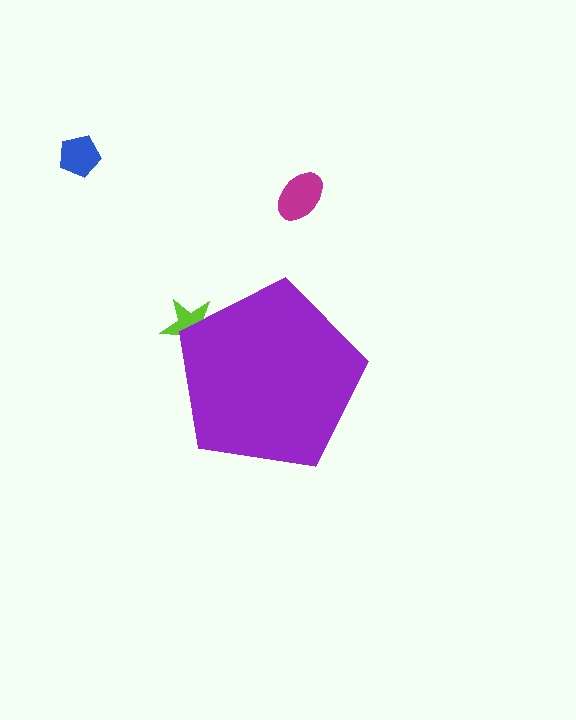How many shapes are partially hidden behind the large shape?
1 shape is partially hidden.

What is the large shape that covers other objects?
A purple pentagon.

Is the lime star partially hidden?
Yes, the lime star is partially hidden behind the purple pentagon.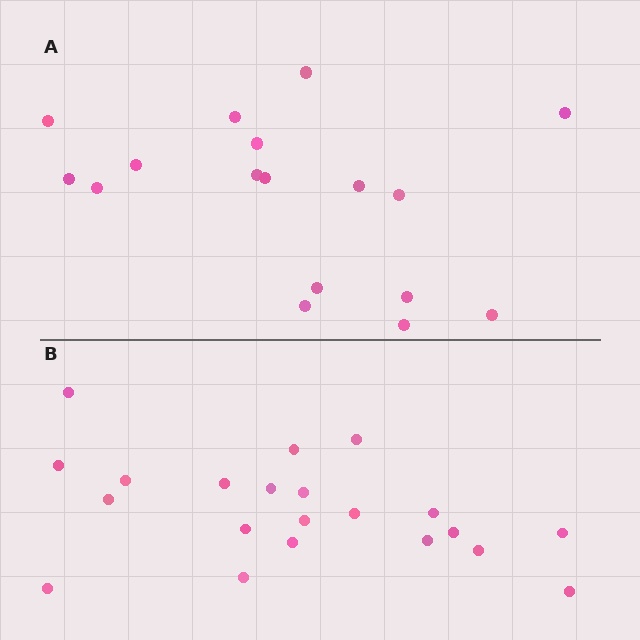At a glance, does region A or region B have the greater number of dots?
Region B (the bottom region) has more dots.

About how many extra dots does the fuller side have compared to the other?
Region B has about 4 more dots than region A.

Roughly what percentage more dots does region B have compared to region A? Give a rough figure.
About 25% more.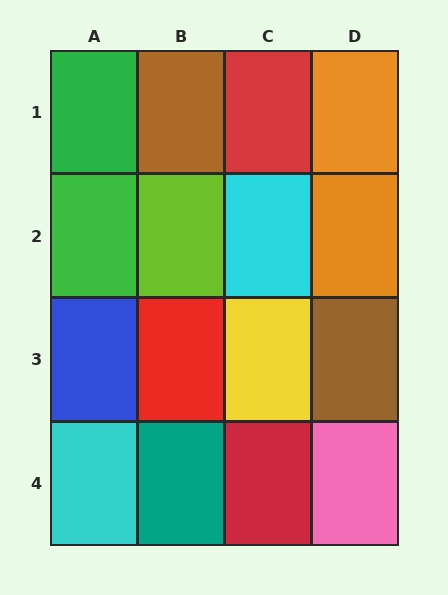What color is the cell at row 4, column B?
Teal.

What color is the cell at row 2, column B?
Lime.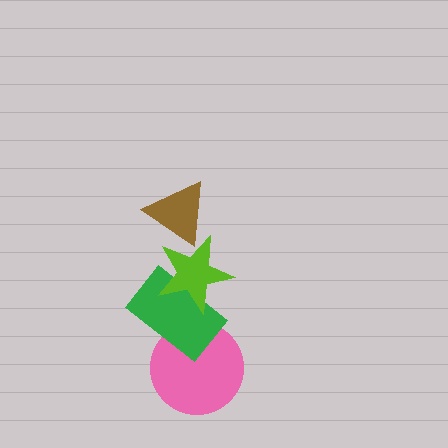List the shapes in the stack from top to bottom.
From top to bottom: the brown triangle, the lime star, the green rectangle, the pink circle.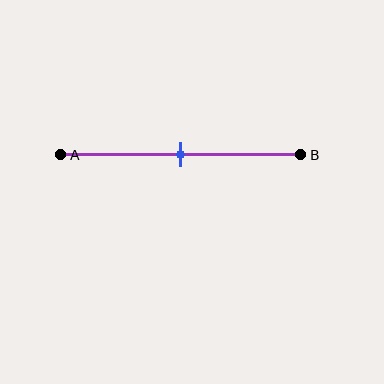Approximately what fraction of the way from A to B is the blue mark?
The blue mark is approximately 50% of the way from A to B.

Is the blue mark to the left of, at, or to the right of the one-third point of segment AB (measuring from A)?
The blue mark is to the right of the one-third point of segment AB.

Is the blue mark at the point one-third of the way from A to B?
No, the mark is at about 50% from A, not at the 33% one-third point.